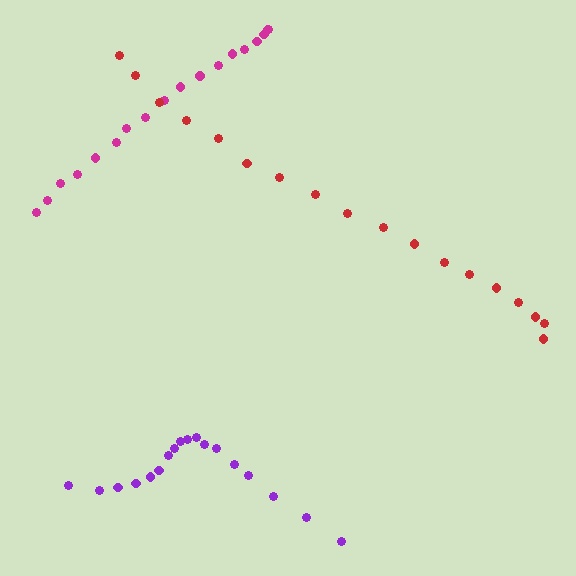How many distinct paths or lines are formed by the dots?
There are 3 distinct paths.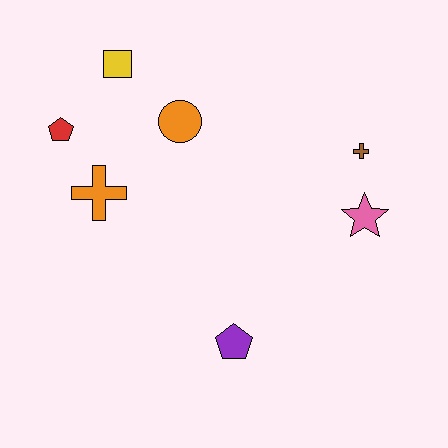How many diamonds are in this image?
There are no diamonds.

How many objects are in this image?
There are 7 objects.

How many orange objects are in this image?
There are 2 orange objects.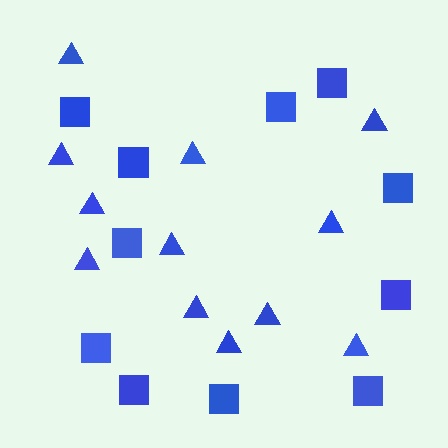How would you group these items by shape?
There are 2 groups: one group of triangles (12) and one group of squares (11).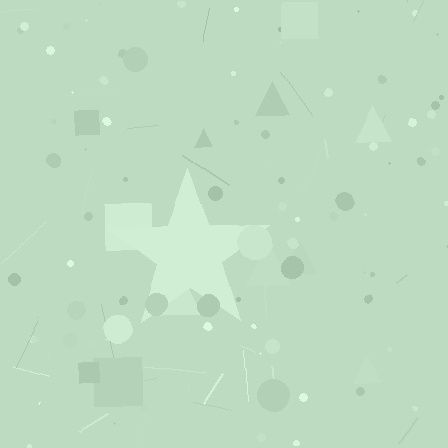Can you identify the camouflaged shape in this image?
The camouflaged shape is a star.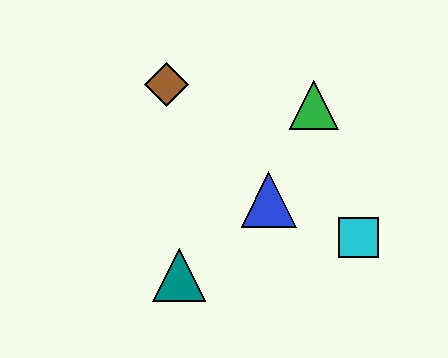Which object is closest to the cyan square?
The blue triangle is closest to the cyan square.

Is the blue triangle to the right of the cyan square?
No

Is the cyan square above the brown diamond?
No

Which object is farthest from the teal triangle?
The green triangle is farthest from the teal triangle.